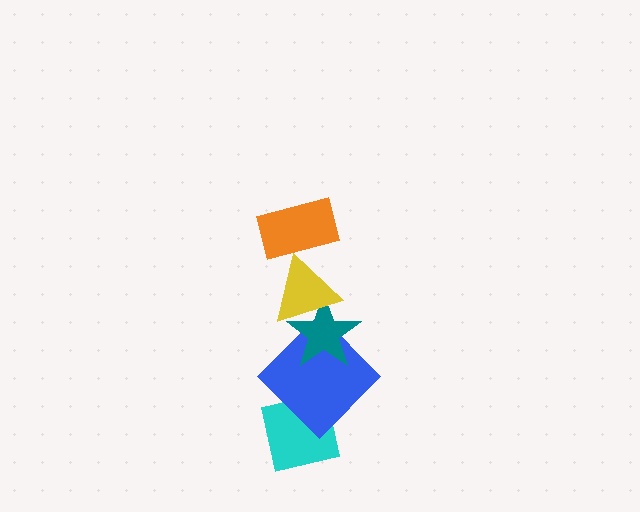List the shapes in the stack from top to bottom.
From top to bottom: the orange rectangle, the yellow triangle, the teal star, the blue diamond, the cyan square.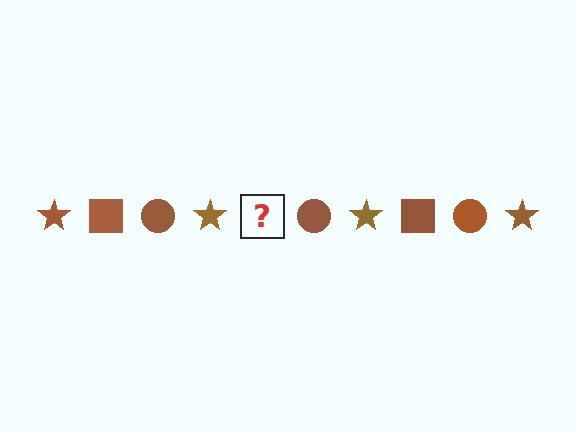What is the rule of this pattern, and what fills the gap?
The rule is that the pattern cycles through star, square, circle shapes in brown. The gap should be filled with a brown square.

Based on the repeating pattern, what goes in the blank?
The blank should be a brown square.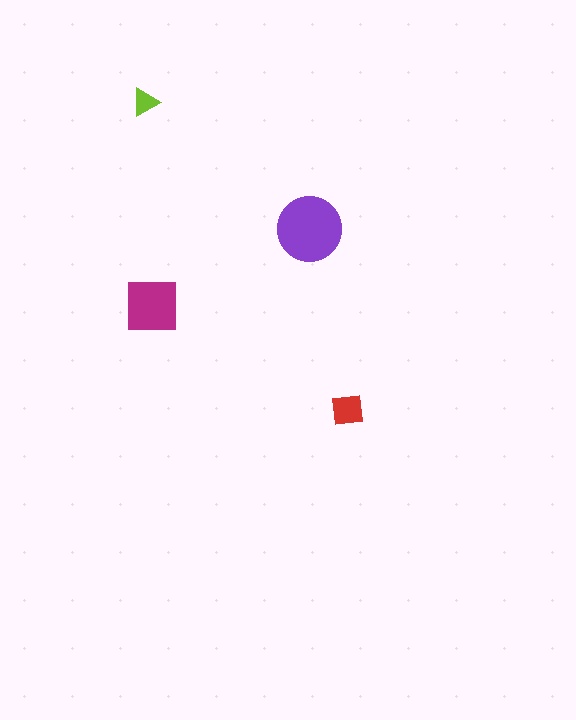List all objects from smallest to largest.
The lime triangle, the red square, the magenta square, the purple circle.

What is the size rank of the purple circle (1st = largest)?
1st.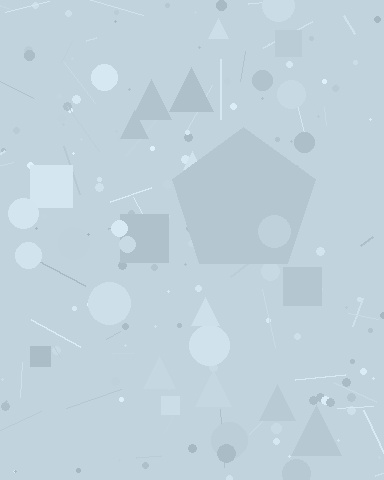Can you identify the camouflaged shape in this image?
The camouflaged shape is a pentagon.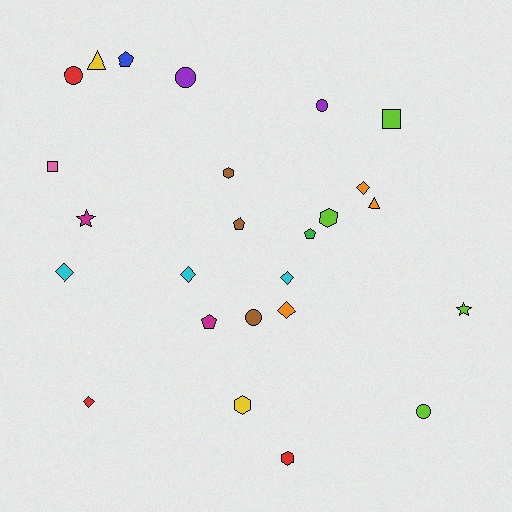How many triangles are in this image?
There are 2 triangles.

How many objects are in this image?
There are 25 objects.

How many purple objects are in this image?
There are 2 purple objects.